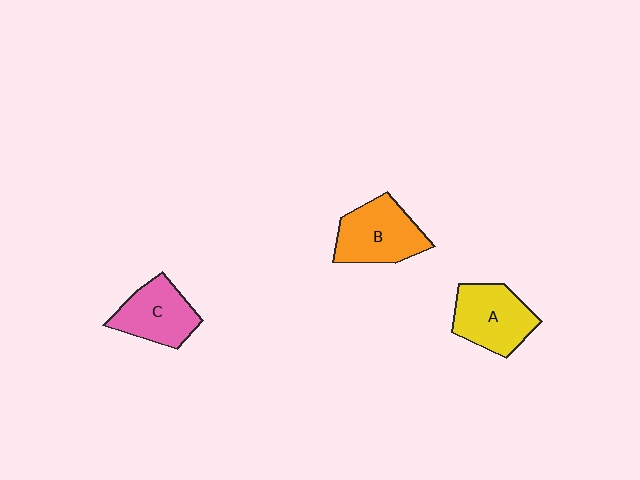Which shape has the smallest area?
Shape C (pink).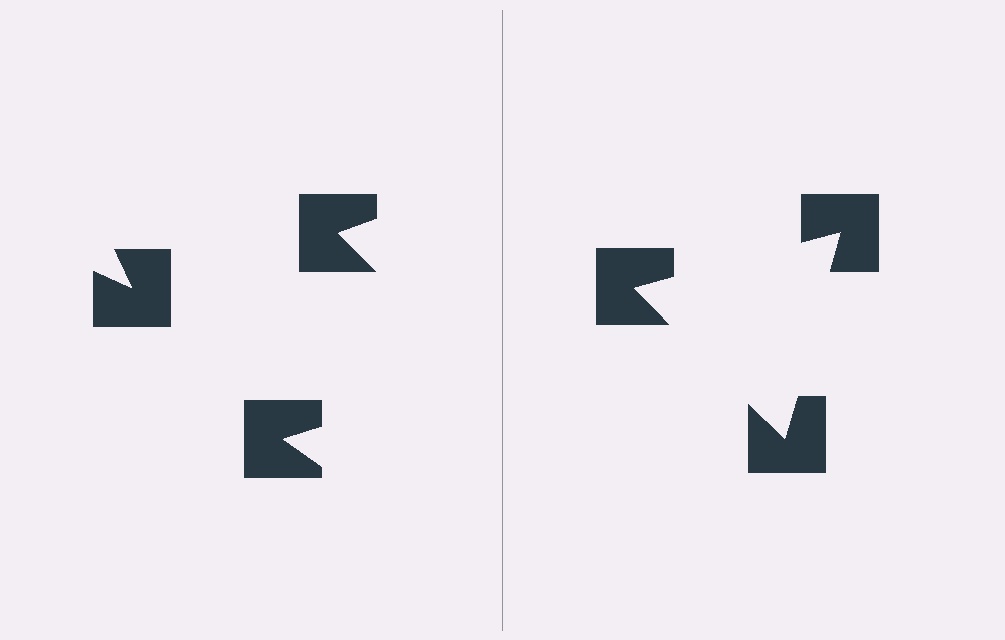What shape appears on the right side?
An illusory triangle.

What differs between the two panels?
The notched squares are positioned identically on both sides; only the wedge orientations differ. On the right they align to a triangle; on the left they are misaligned.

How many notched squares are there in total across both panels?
6 — 3 on each side.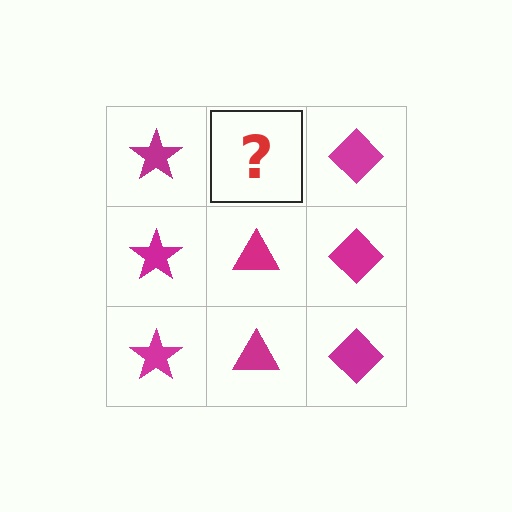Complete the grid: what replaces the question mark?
The question mark should be replaced with a magenta triangle.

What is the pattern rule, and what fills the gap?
The rule is that each column has a consistent shape. The gap should be filled with a magenta triangle.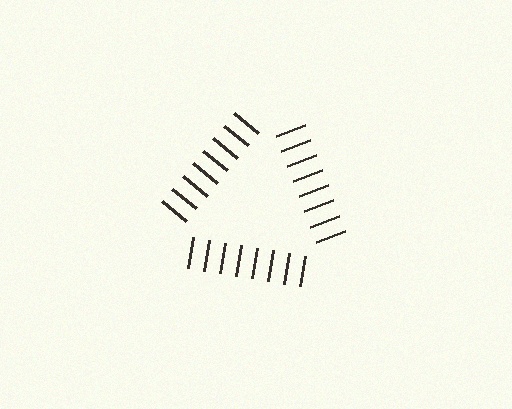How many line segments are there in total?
24 — 8 along each of the 3 edges.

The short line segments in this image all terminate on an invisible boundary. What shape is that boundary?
An illusory triangle — the line segments terminate on its edges but no continuous stroke is drawn.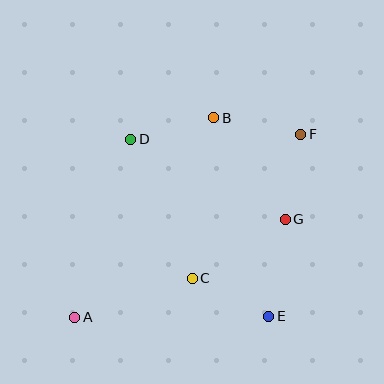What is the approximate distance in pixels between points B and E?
The distance between B and E is approximately 206 pixels.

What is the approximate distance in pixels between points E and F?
The distance between E and F is approximately 185 pixels.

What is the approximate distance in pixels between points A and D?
The distance between A and D is approximately 187 pixels.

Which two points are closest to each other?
Points C and E are closest to each other.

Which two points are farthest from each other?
Points A and F are farthest from each other.